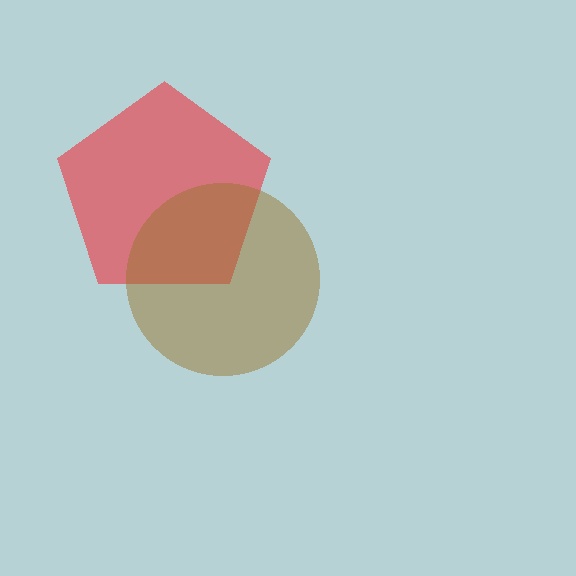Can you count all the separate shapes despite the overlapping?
Yes, there are 2 separate shapes.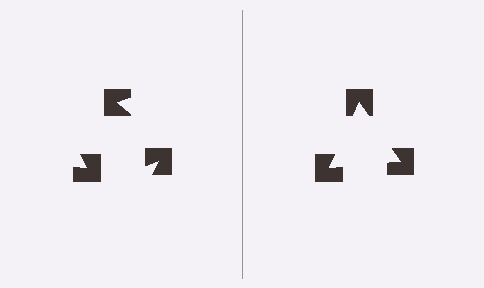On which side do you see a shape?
An illusory triangle appears on the right side. On the left side the wedge cuts are rotated, so no coherent shape forms.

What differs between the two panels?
The notched squares are positioned identically on both sides; only the wedge orientations differ. On the right they align to a triangle; on the left they are misaligned.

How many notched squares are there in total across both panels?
6 — 3 on each side.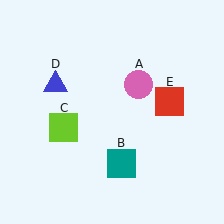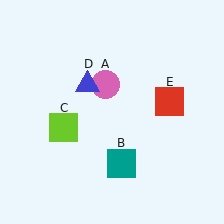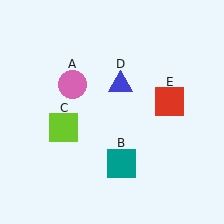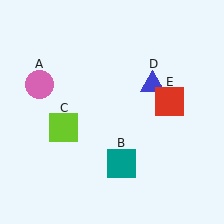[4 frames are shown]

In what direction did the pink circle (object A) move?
The pink circle (object A) moved left.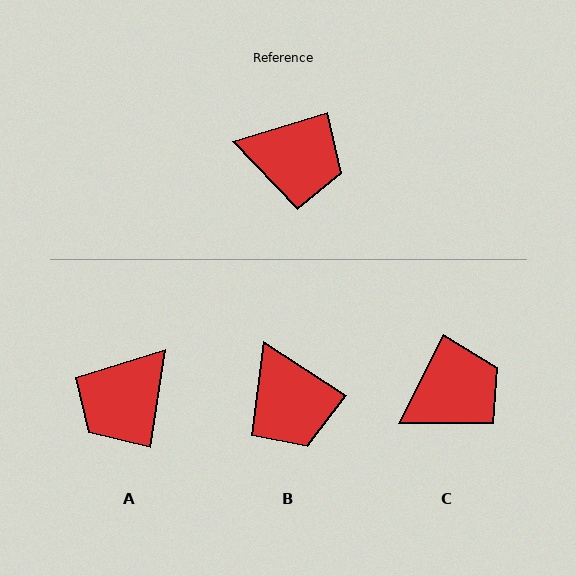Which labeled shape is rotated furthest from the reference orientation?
A, about 116 degrees away.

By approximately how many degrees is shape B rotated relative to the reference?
Approximately 50 degrees clockwise.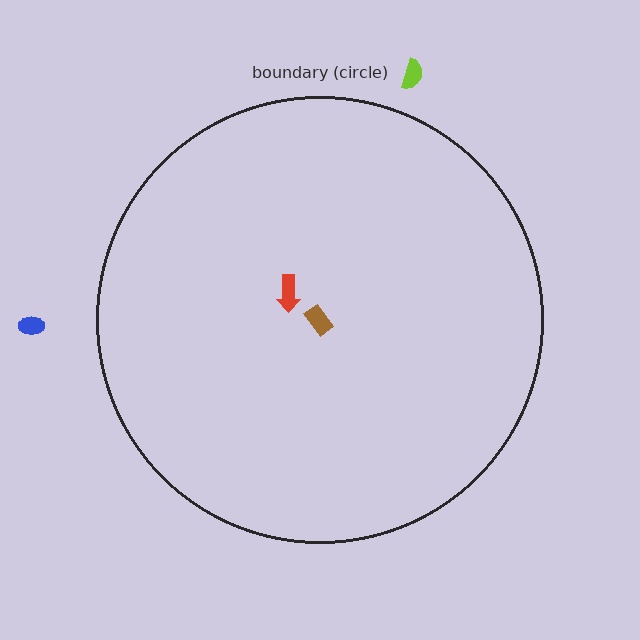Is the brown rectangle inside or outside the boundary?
Inside.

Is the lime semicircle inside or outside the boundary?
Outside.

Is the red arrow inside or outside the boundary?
Inside.